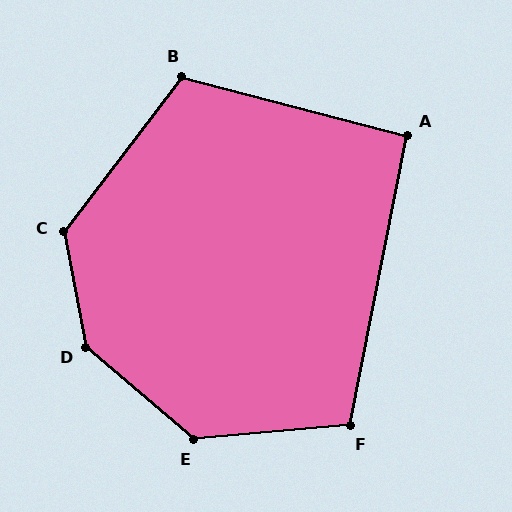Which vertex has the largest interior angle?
D, at approximately 141 degrees.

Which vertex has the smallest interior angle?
A, at approximately 93 degrees.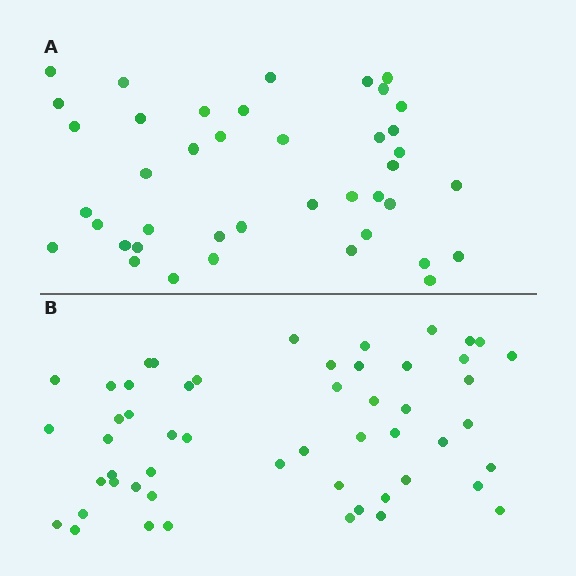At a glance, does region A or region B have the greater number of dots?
Region B (the bottom region) has more dots.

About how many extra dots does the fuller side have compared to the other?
Region B has roughly 12 or so more dots than region A.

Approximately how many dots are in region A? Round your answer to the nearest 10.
About 40 dots. (The exact count is 41, which rounds to 40.)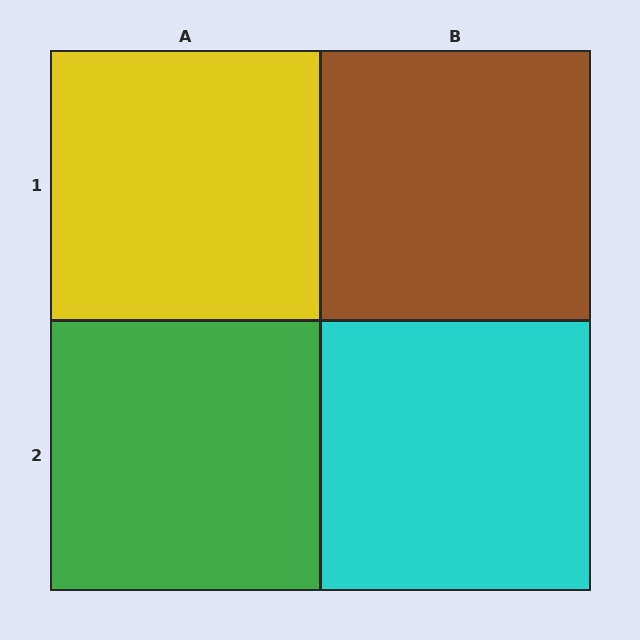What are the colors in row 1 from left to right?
Yellow, brown.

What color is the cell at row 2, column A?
Green.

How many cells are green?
1 cell is green.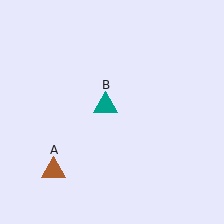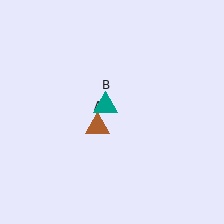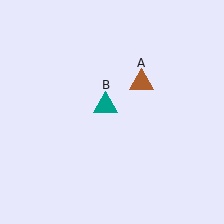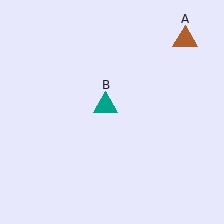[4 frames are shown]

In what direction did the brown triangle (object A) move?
The brown triangle (object A) moved up and to the right.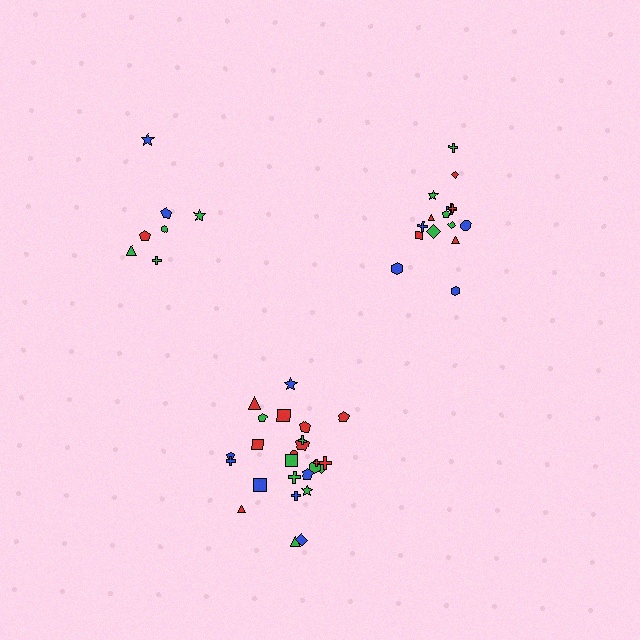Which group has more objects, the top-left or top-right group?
The top-right group.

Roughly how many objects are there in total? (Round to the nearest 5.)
Roughly 45 objects in total.